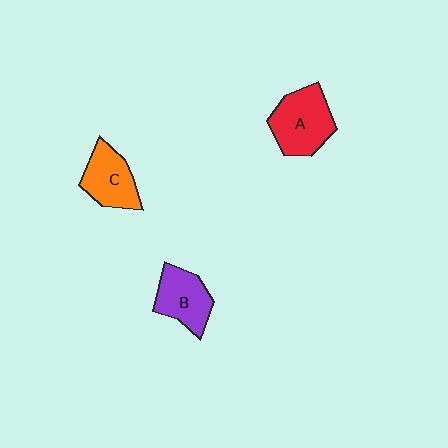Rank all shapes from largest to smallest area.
From largest to smallest: A (red), B (purple), C (orange).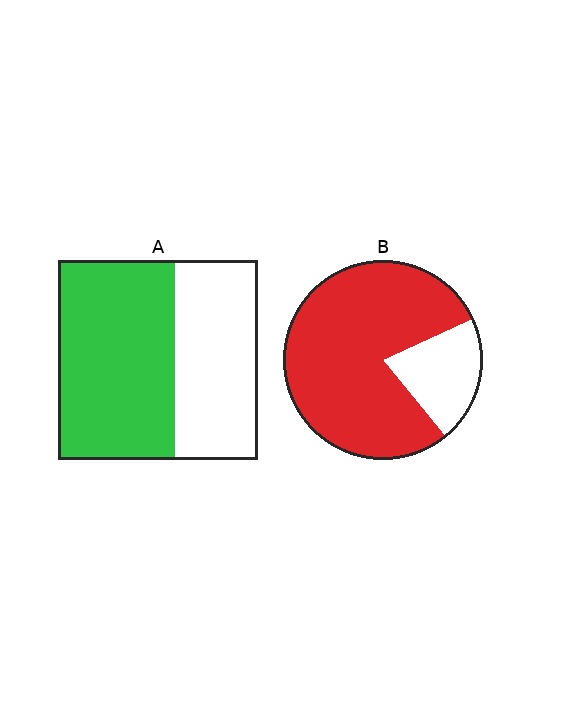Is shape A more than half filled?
Yes.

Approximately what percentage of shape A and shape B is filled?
A is approximately 60% and B is approximately 80%.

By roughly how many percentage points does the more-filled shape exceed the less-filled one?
By roughly 20 percentage points (B over A).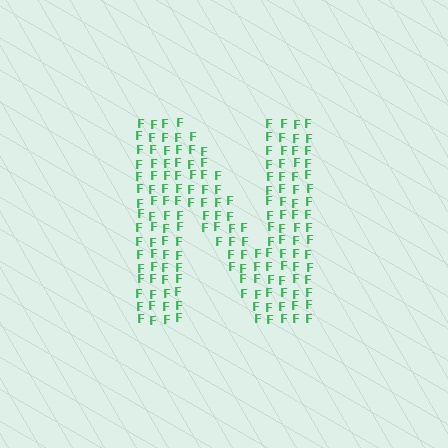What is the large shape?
The large shape is the letter N.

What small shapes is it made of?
It is made of small letter F's.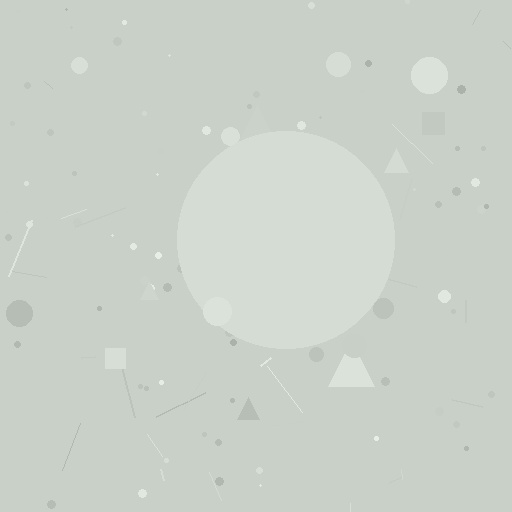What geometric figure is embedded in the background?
A circle is embedded in the background.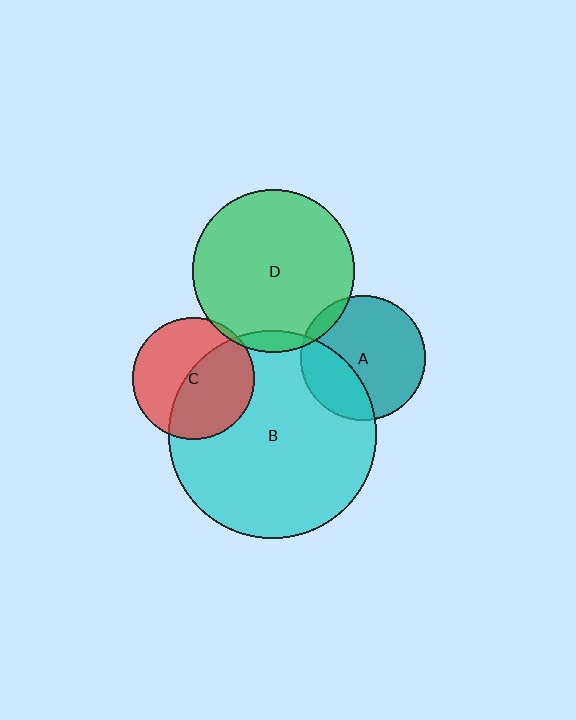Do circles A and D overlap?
Yes.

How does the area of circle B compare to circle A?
Approximately 2.8 times.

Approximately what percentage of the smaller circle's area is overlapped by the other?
Approximately 5%.